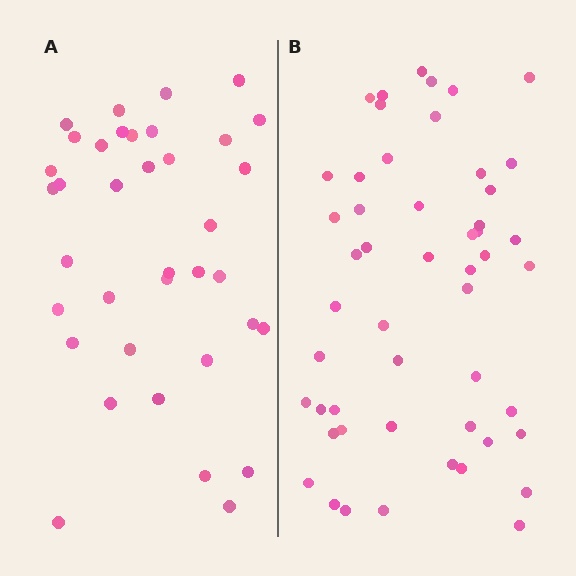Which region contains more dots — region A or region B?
Region B (the right region) has more dots.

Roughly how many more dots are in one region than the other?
Region B has approximately 15 more dots than region A.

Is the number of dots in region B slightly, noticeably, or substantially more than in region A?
Region B has noticeably more, but not dramatically so. The ratio is roughly 1.4 to 1.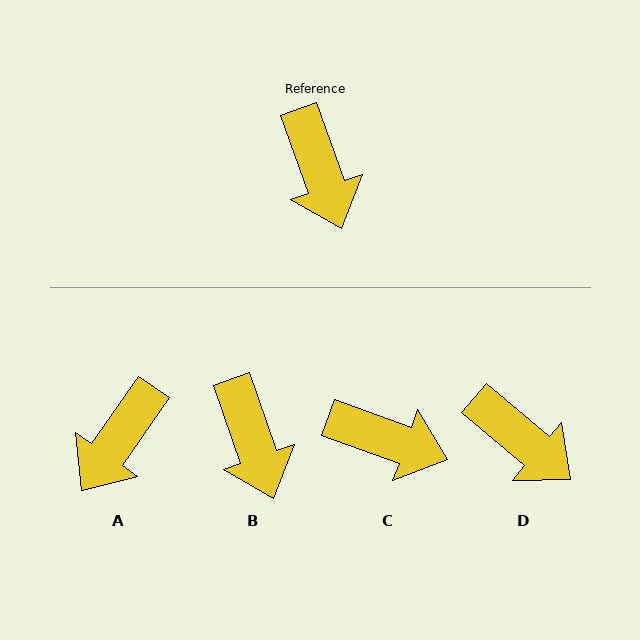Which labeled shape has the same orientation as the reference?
B.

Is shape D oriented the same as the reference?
No, it is off by about 30 degrees.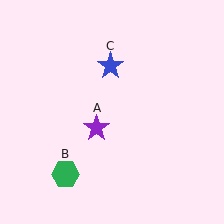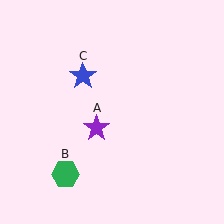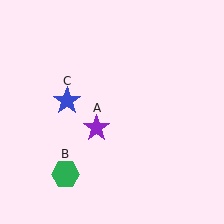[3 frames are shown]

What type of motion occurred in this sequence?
The blue star (object C) rotated counterclockwise around the center of the scene.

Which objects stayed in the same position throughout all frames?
Purple star (object A) and green hexagon (object B) remained stationary.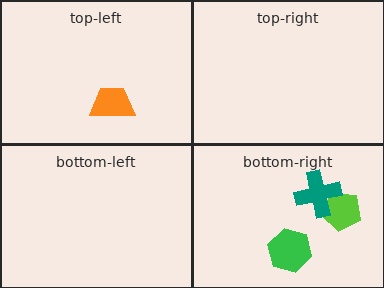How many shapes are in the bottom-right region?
3.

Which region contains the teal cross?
The bottom-right region.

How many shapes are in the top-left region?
1.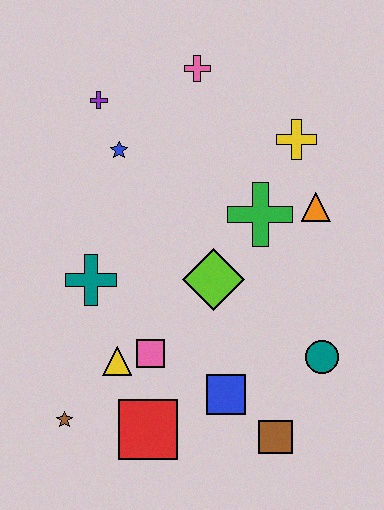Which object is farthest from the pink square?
The pink cross is farthest from the pink square.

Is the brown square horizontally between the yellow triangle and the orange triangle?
Yes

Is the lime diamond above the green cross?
No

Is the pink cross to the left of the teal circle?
Yes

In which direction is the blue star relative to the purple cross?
The blue star is below the purple cross.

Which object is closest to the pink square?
The yellow triangle is closest to the pink square.